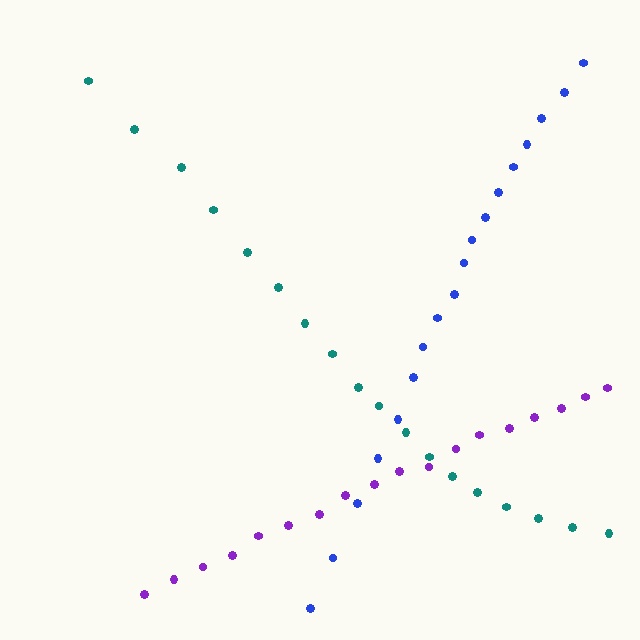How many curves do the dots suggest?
There are 3 distinct paths.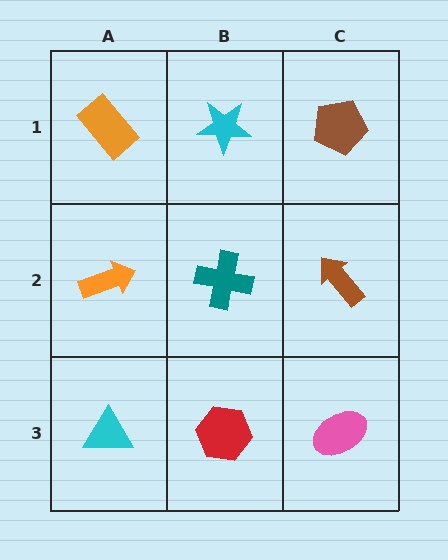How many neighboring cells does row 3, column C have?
2.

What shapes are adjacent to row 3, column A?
An orange arrow (row 2, column A), a red hexagon (row 3, column B).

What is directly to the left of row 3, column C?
A red hexagon.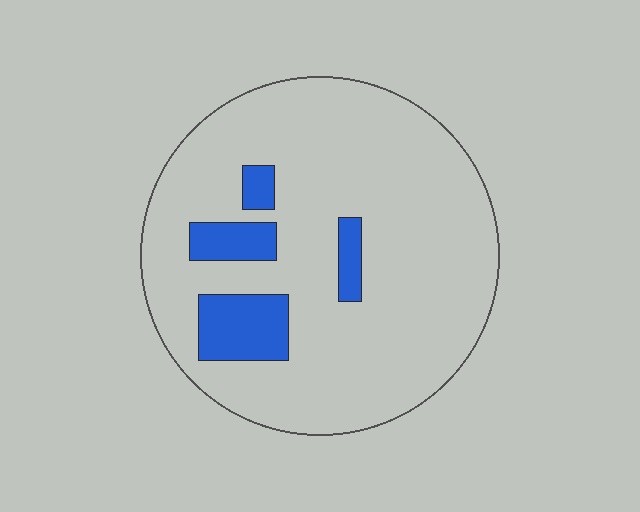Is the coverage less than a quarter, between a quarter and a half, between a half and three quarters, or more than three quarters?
Less than a quarter.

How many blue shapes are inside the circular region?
4.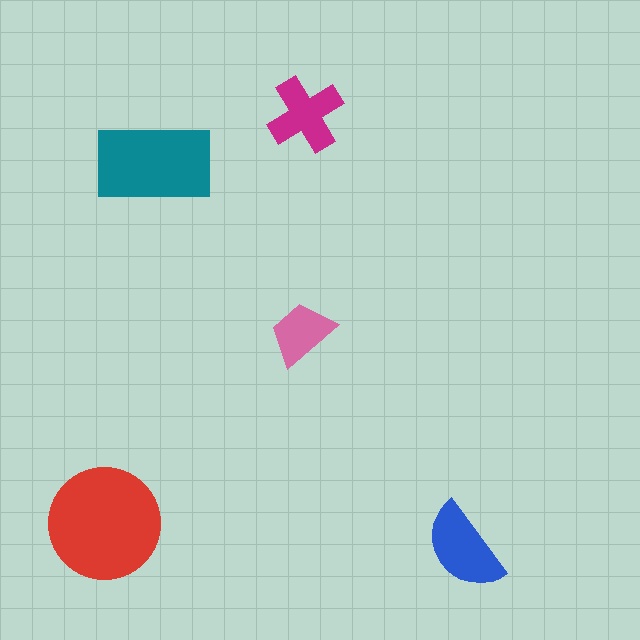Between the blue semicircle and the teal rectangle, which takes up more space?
The teal rectangle.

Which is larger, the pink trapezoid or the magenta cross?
The magenta cross.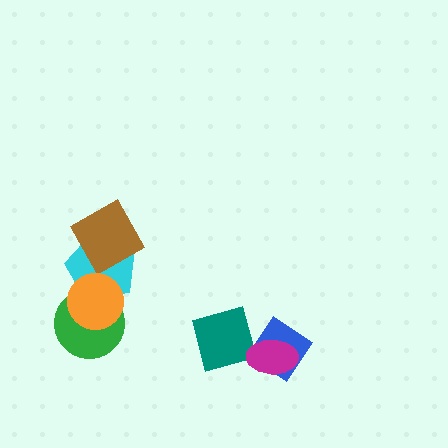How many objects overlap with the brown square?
1 object overlaps with the brown square.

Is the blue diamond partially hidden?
Yes, it is partially covered by another shape.